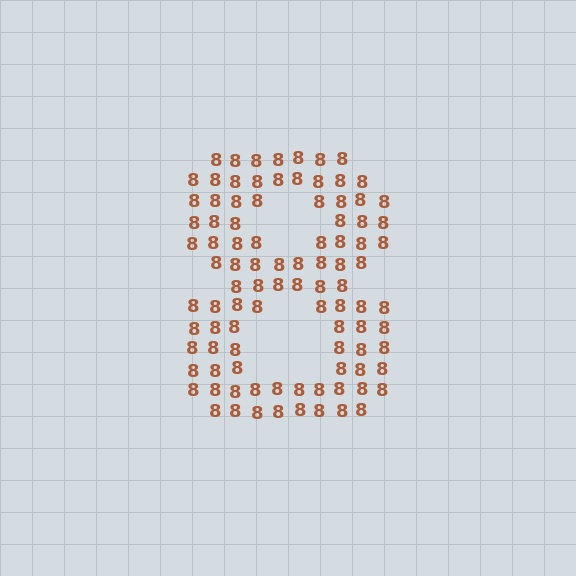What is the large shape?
The large shape is the digit 8.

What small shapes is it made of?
It is made of small digit 8's.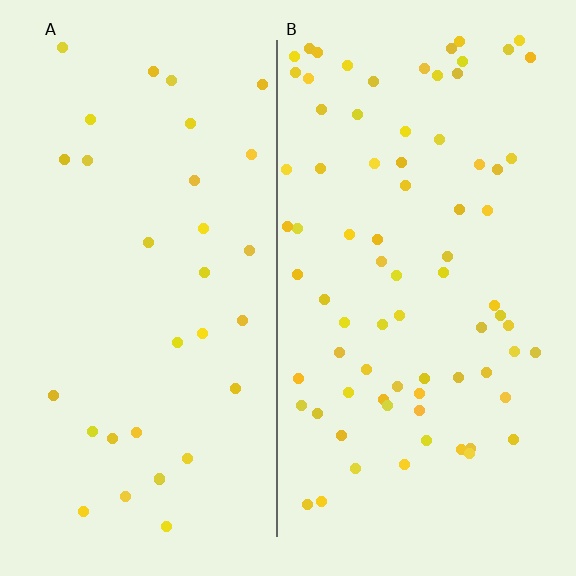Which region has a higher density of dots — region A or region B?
B (the right).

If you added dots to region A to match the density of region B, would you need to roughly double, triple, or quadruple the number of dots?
Approximately double.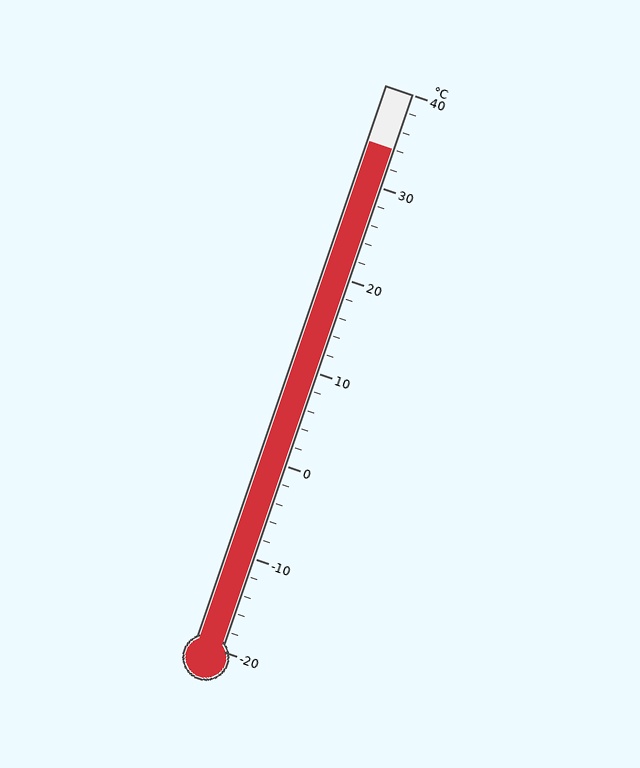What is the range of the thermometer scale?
The thermometer scale ranges from -20°C to 40°C.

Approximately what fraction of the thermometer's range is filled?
The thermometer is filled to approximately 90% of its range.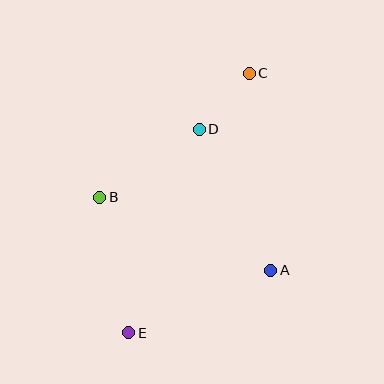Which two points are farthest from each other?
Points C and E are farthest from each other.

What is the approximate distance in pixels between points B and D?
The distance between B and D is approximately 120 pixels.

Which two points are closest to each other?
Points C and D are closest to each other.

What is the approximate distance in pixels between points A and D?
The distance between A and D is approximately 158 pixels.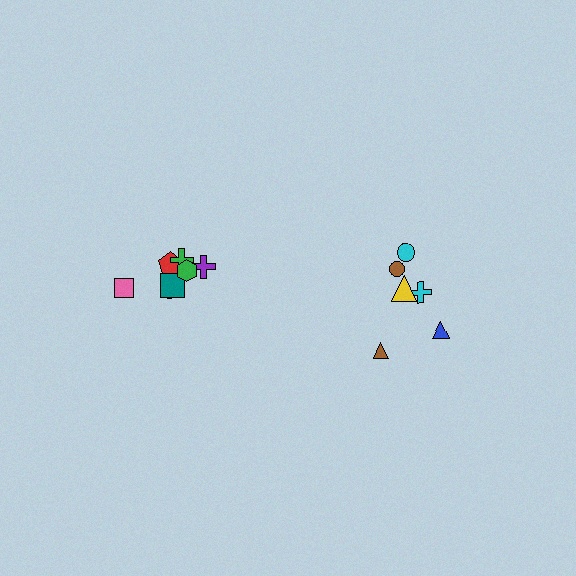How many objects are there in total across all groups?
There are 14 objects.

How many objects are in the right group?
There are 6 objects.